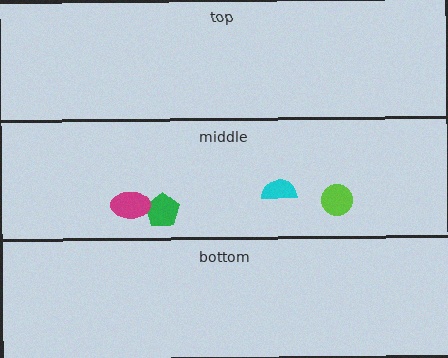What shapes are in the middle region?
The green pentagon, the magenta ellipse, the cyan semicircle, the lime circle.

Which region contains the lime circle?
The middle region.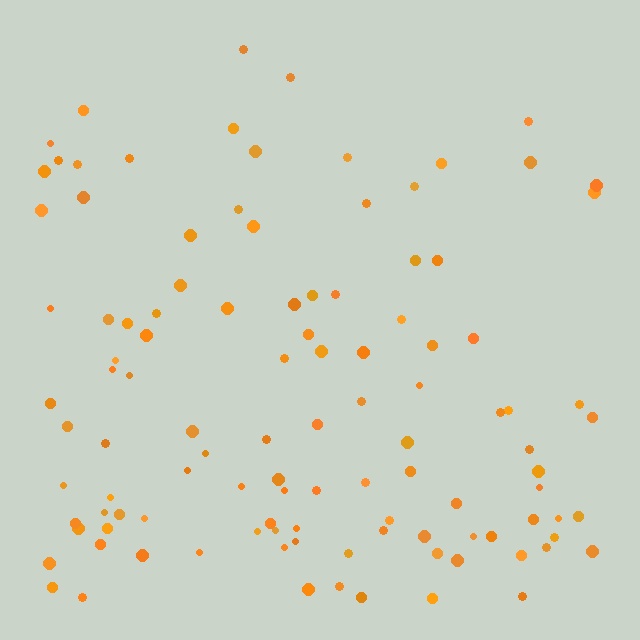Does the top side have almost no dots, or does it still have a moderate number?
Still a moderate number, just noticeably fewer than the bottom.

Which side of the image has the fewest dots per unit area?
The top.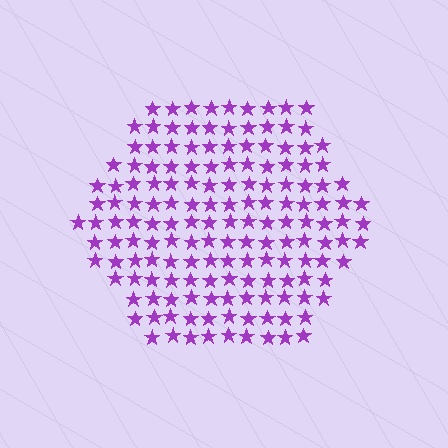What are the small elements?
The small elements are stars.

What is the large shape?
The large shape is a hexagon.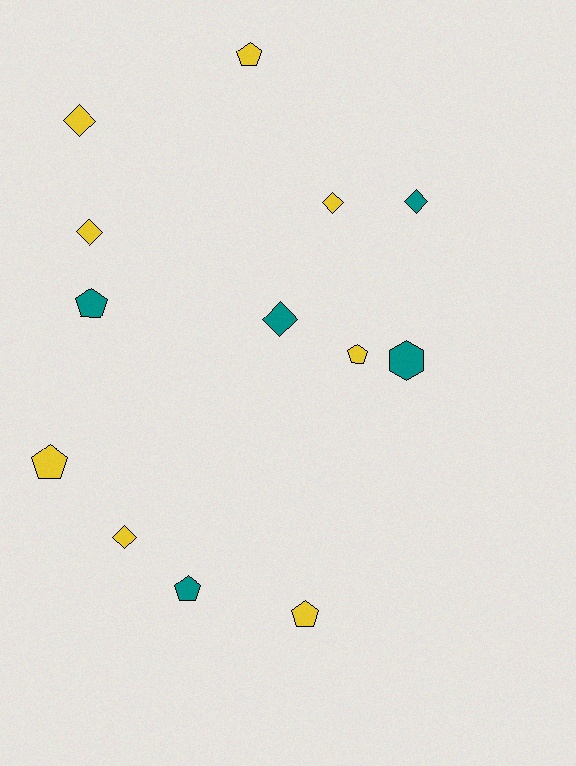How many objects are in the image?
There are 13 objects.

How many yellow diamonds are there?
There are 4 yellow diamonds.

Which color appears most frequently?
Yellow, with 8 objects.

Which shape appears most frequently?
Diamond, with 6 objects.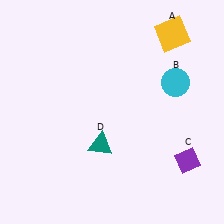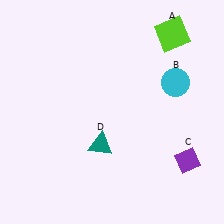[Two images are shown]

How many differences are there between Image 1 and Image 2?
There is 1 difference between the two images.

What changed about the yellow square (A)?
In Image 1, A is yellow. In Image 2, it changed to lime.